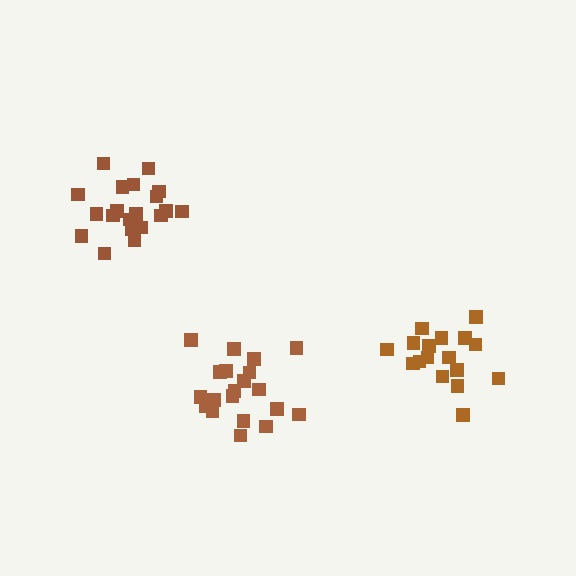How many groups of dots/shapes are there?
There are 3 groups.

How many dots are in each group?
Group 1: 17 dots, Group 2: 20 dots, Group 3: 20 dots (57 total).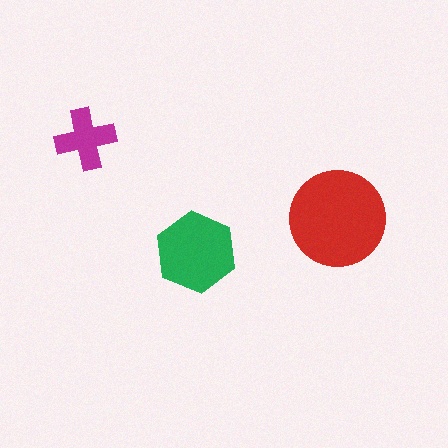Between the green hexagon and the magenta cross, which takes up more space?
The green hexagon.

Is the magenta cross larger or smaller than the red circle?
Smaller.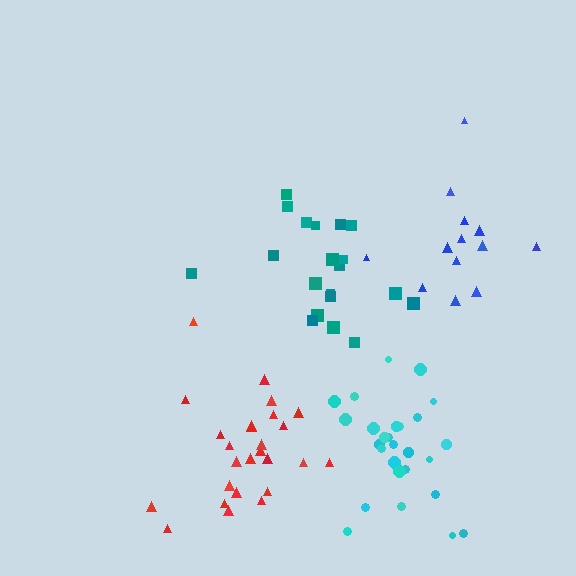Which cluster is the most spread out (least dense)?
Blue.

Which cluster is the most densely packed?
Cyan.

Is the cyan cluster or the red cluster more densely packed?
Cyan.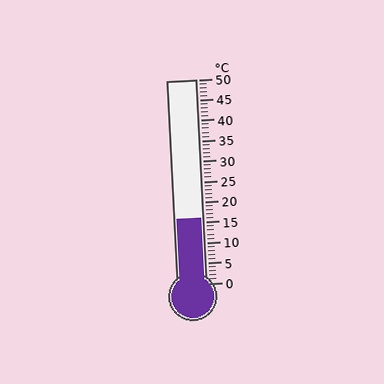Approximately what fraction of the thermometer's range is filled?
The thermometer is filled to approximately 30% of its range.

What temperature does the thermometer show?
The thermometer shows approximately 16°C.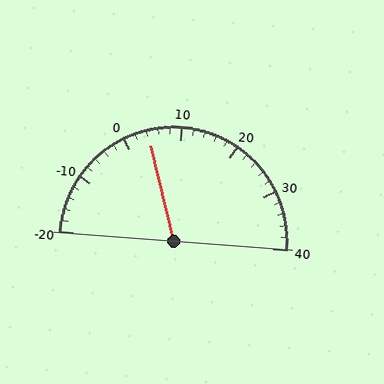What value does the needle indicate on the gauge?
The needle indicates approximately 4.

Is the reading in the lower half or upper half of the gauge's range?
The reading is in the lower half of the range (-20 to 40).